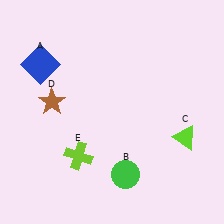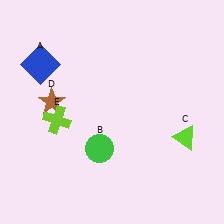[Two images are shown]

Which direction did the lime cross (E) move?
The lime cross (E) moved up.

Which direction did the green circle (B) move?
The green circle (B) moved up.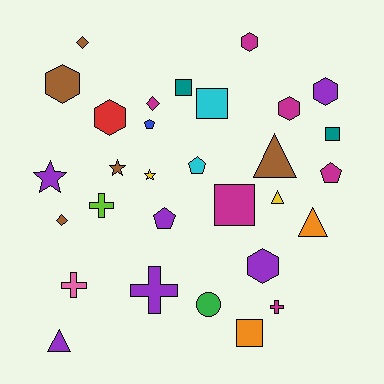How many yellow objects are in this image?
There are 2 yellow objects.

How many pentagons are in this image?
There are 4 pentagons.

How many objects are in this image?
There are 30 objects.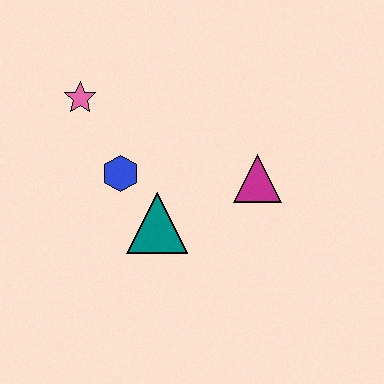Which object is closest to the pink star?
The blue hexagon is closest to the pink star.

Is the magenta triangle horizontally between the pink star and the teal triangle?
No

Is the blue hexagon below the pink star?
Yes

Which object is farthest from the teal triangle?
The pink star is farthest from the teal triangle.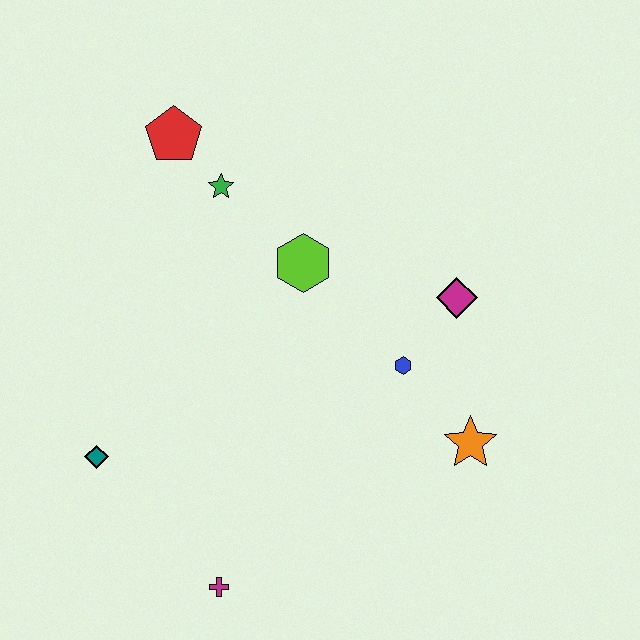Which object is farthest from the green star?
The magenta cross is farthest from the green star.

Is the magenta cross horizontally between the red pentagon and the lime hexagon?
Yes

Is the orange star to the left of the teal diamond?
No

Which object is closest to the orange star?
The blue hexagon is closest to the orange star.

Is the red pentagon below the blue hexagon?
No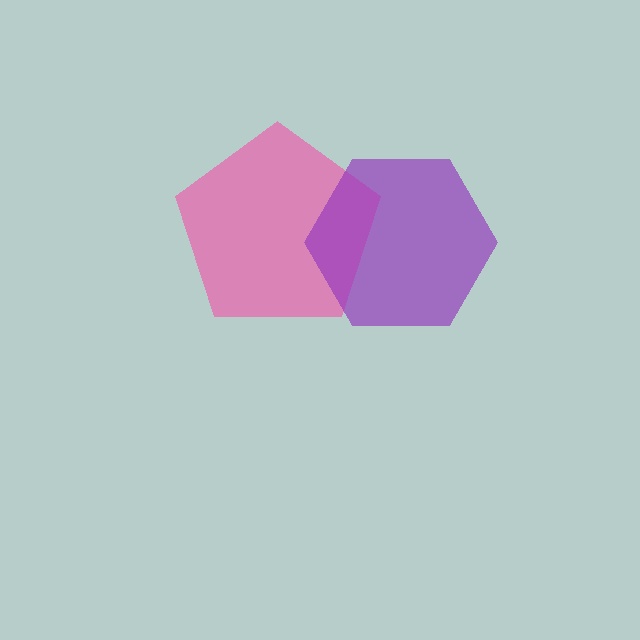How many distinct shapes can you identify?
There are 2 distinct shapes: a pink pentagon, a purple hexagon.